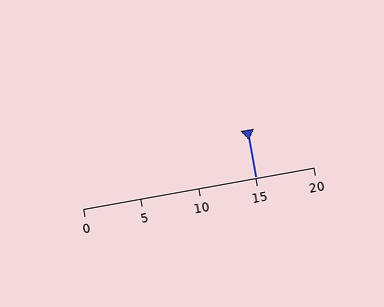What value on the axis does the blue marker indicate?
The marker indicates approximately 15.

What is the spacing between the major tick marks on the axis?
The major ticks are spaced 5 apart.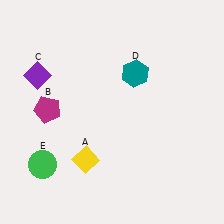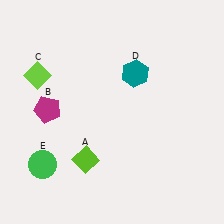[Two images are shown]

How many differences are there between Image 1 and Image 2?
There are 2 differences between the two images.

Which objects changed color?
A changed from yellow to lime. C changed from purple to lime.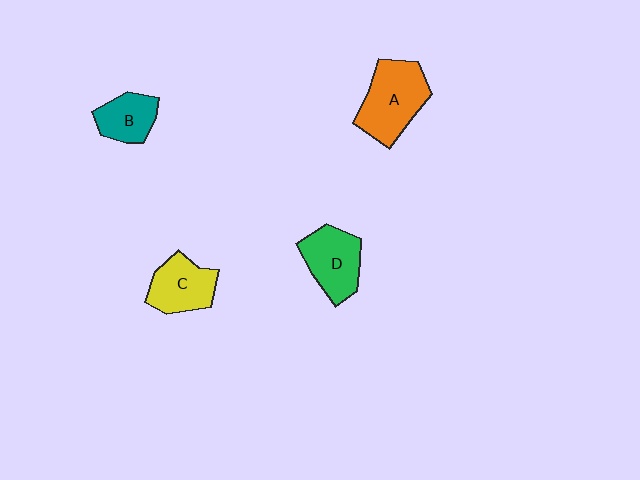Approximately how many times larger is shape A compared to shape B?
Approximately 1.7 times.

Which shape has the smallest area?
Shape B (teal).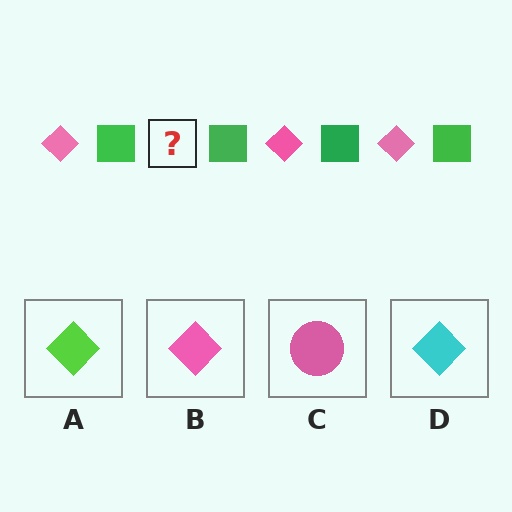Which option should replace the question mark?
Option B.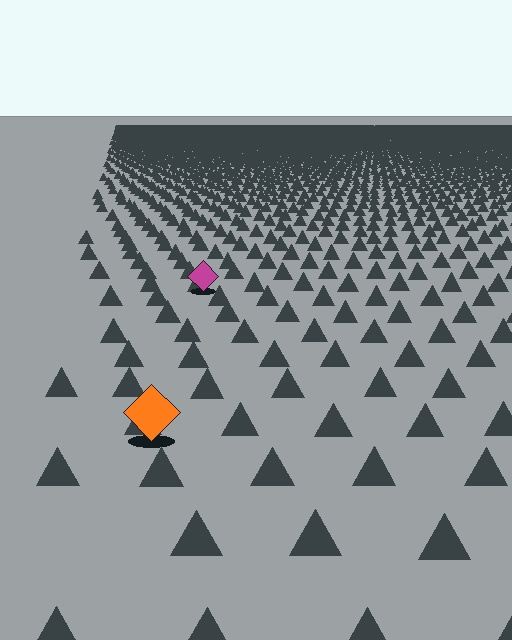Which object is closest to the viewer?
The orange diamond is closest. The texture marks near it are larger and more spread out.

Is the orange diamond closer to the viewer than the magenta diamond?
Yes. The orange diamond is closer — you can tell from the texture gradient: the ground texture is coarser near it.